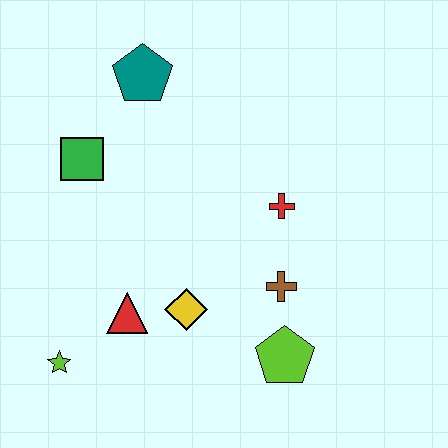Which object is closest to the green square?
The teal pentagon is closest to the green square.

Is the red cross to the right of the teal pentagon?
Yes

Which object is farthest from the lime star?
The teal pentagon is farthest from the lime star.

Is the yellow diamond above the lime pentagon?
Yes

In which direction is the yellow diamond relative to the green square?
The yellow diamond is below the green square.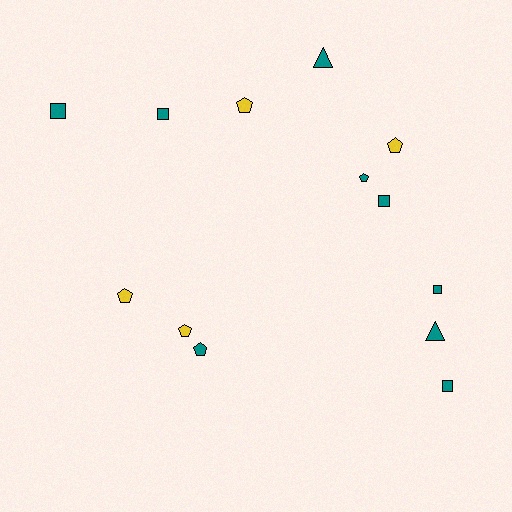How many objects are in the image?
There are 13 objects.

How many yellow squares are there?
There are no yellow squares.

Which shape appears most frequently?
Pentagon, with 6 objects.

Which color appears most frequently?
Teal, with 9 objects.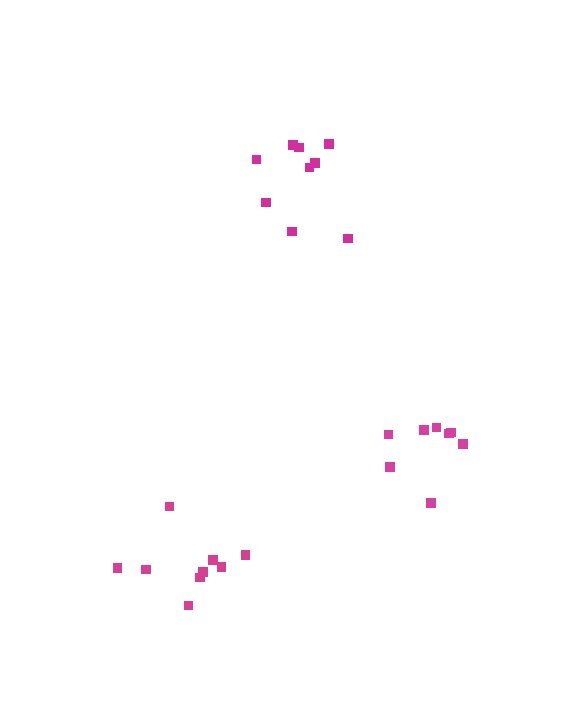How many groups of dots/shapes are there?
There are 3 groups.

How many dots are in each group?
Group 1: 9 dots, Group 2: 8 dots, Group 3: 9 dots (26 total).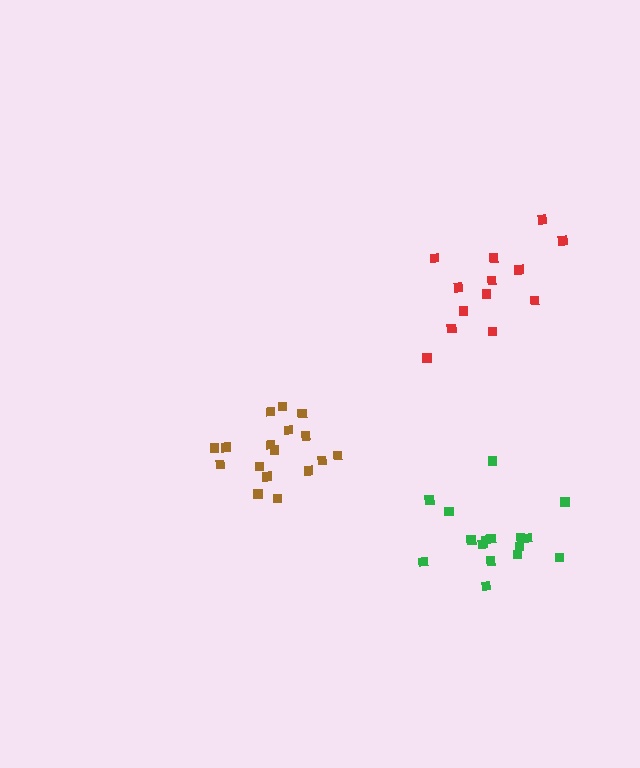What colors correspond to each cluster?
The clusters are colored: brown, green, red.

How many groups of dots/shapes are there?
There are 3 groups.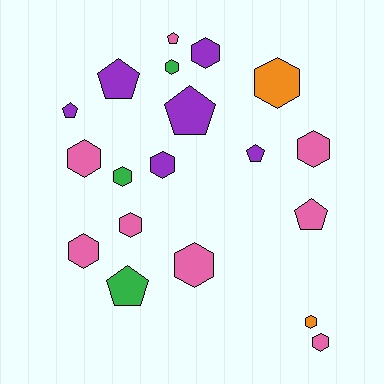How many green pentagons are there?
There is 1 green pentagon.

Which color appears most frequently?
Pink, with 8 objects.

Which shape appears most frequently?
Hexagon, with 12 objects.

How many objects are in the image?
There are 19 objects.